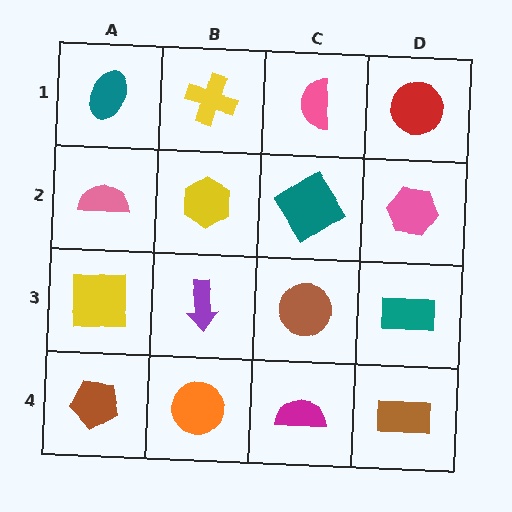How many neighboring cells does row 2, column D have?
3.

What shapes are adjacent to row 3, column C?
A teal diamond (row 2, column C), a magenta semicircle (row 4, column C), a purple arrow (row 3, column B), a teal rectangle (row 3, column D).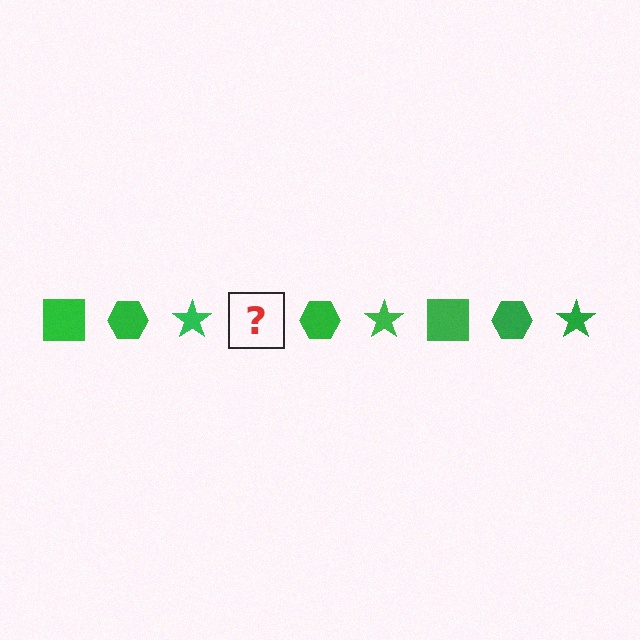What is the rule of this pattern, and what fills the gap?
The rule is that the pattern cycles through square, hexagon, star shapes in green. The gap should be filled with a green square.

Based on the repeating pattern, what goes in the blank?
The blank should be a green square.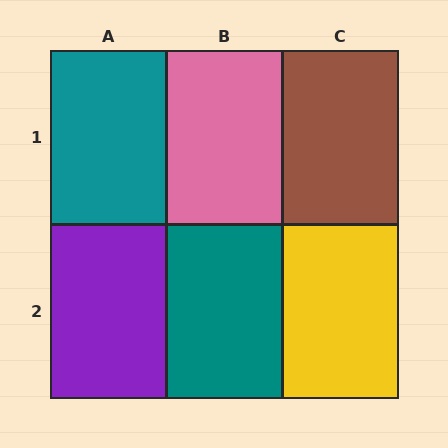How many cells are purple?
1 cell is purple.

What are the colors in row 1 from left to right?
Teal, pink, brown.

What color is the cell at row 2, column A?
Purple.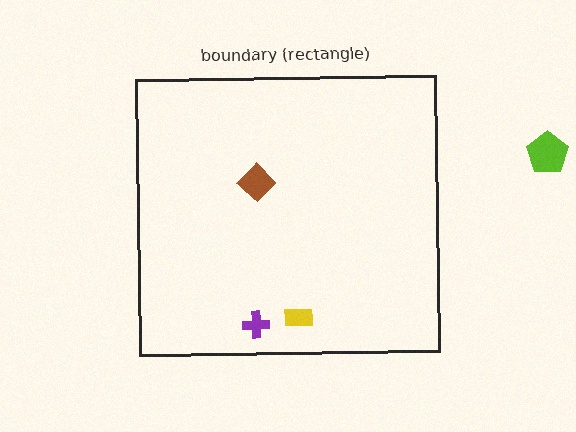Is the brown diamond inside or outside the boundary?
Inside.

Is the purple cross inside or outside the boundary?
Inside.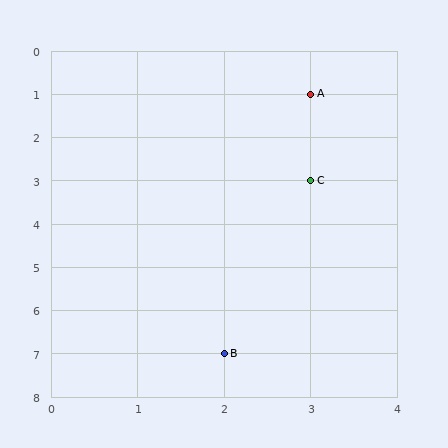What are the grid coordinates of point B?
Point B is at grid coordinates (2, 7).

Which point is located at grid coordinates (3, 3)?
Point C is at (3, 3).